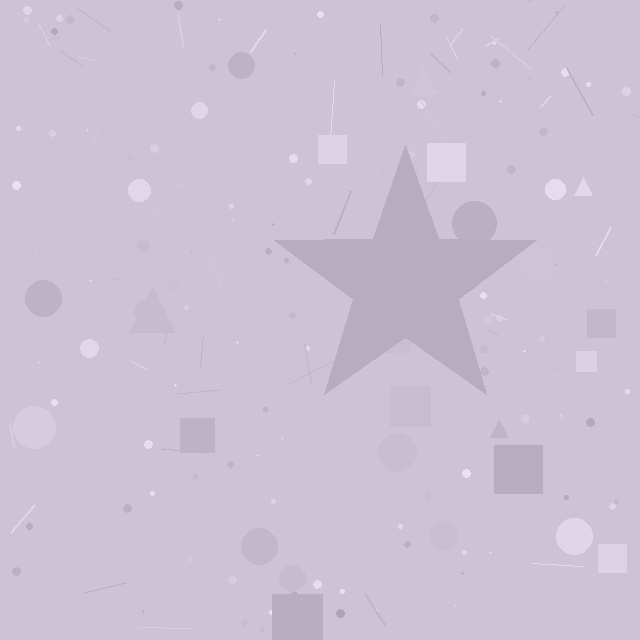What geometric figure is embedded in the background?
A star is embedded in the background.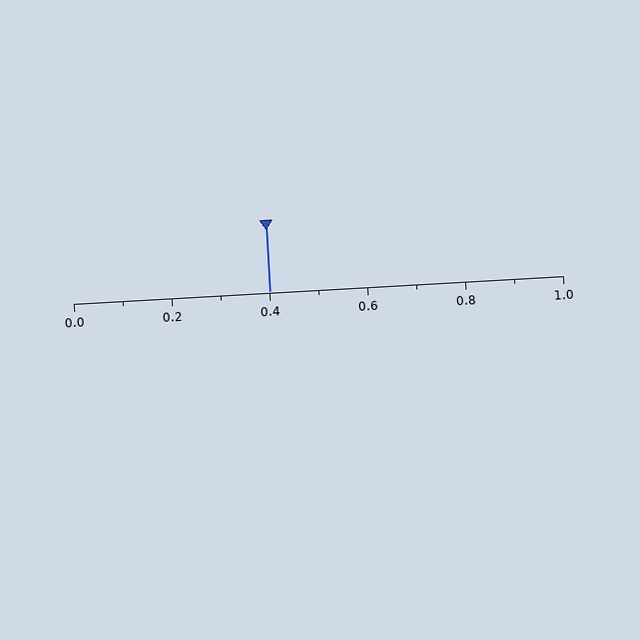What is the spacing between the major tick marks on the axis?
The major ticks are spaced 0.2 apart.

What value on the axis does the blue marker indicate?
The marker indicates approximately 0.4.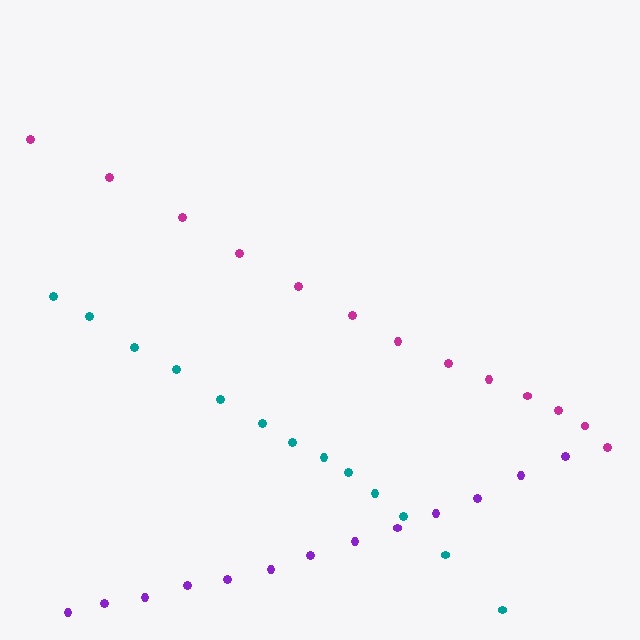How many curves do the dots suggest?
There are 3 distinct paths.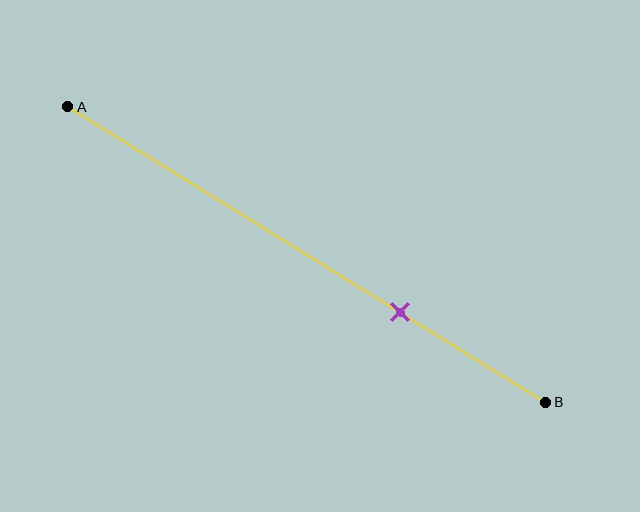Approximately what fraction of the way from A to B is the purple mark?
The purple mark is approximately 70% of the way from A to B.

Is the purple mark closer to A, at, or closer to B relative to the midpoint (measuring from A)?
The purple mark is closer to point B than the midpoint of segment AB.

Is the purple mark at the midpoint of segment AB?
No, the mark is at about 70% from A, not at the 50% midpoint.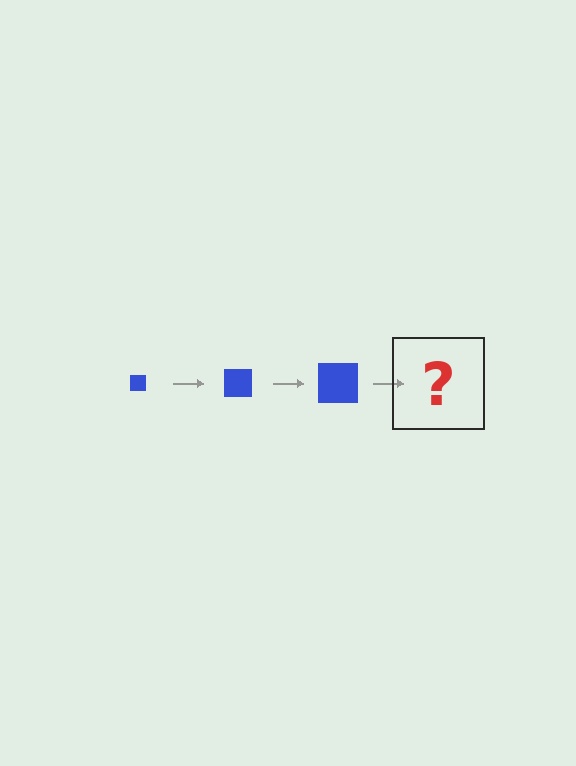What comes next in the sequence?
The next element should be a blue square, larger than the previous one.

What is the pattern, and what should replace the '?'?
The pattern is that the square gets progressively larger each step. The '?' should be a blue square, larger than the previous one.